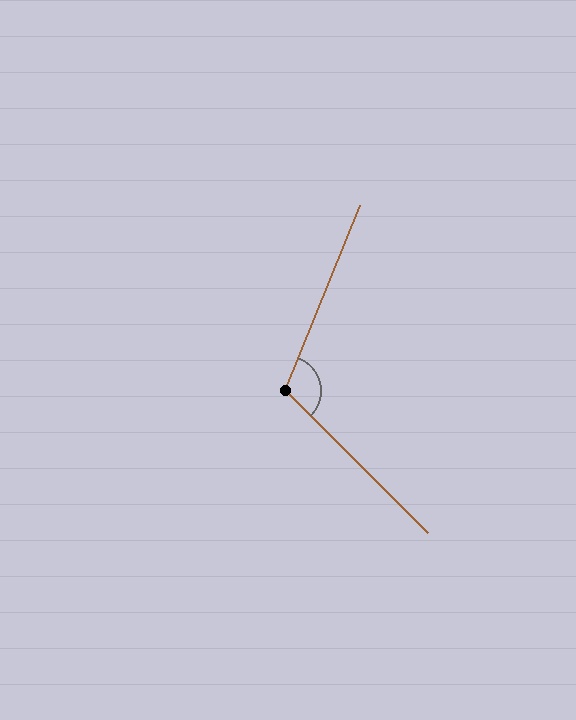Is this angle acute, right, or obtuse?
It is obtuse.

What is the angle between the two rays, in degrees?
Approximately 113 degrees.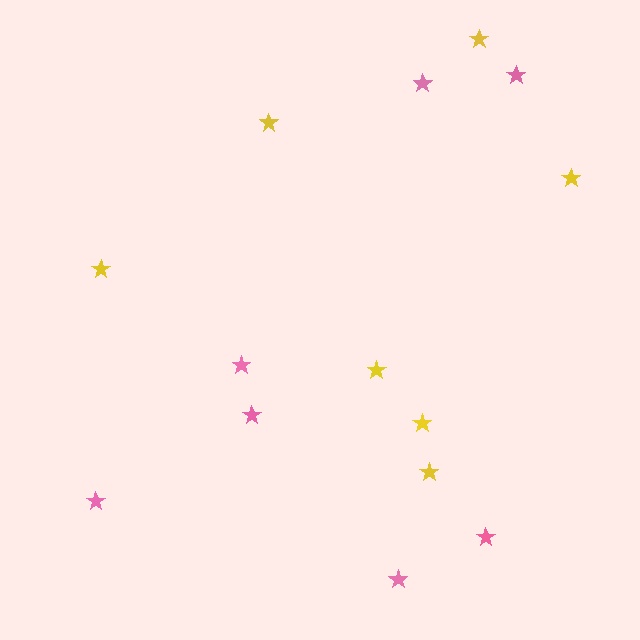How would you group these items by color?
There are 2 groups: one group of pink stars (7) and one group of yellow stars (7).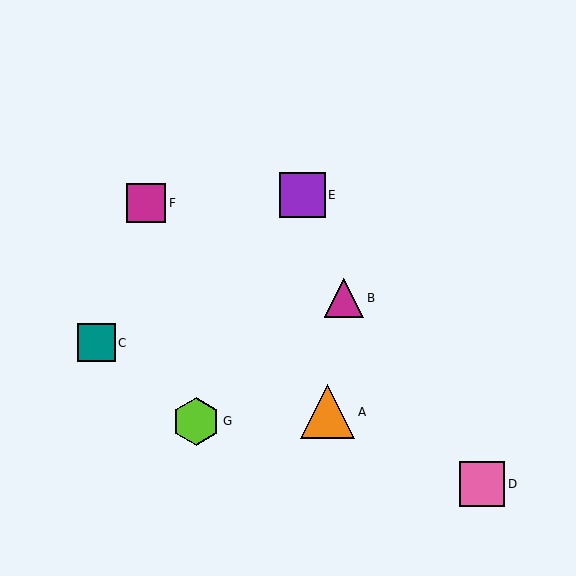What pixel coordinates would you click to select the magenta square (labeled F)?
Click at (146, 203) to select the magenta square F.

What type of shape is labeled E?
Shape E is a purple square.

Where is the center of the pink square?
The center of the pink square is at (482, 484).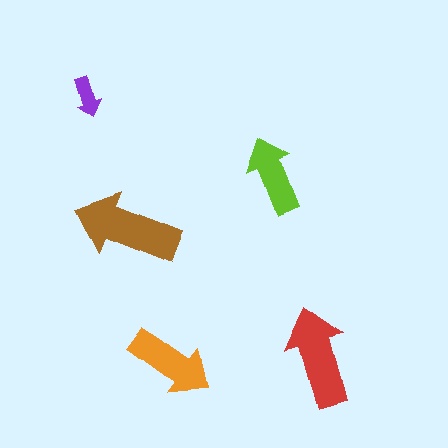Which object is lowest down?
The orange arrow is bottommost.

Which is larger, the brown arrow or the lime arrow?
The brown one.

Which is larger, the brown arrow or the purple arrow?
The brown one.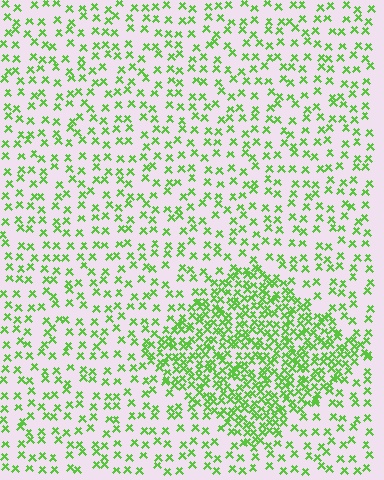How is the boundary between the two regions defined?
The boundary is defined by a change in element density (approximately 2.6x ratio). All elements are the same color, size, and shape.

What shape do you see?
I see a diamond.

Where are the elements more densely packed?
The elements are more densely packed inside the diamond boundary.